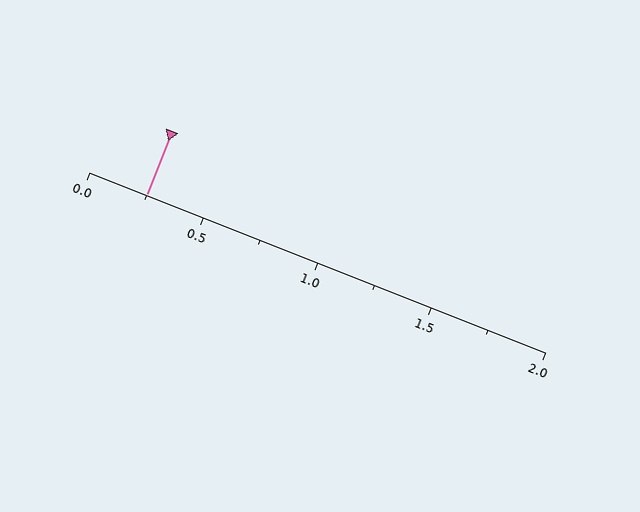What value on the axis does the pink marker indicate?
The marker indicates approximately 0.25.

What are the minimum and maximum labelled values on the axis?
The axis runs from 0.0 to 2.0.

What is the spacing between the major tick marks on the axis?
The major ticks are spaced 0.5 apart.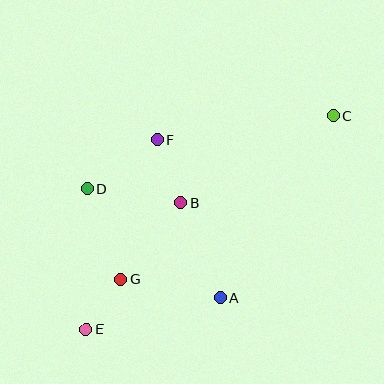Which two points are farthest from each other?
Points C and E are farthest from each other.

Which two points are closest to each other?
Points E and G are closest to each other.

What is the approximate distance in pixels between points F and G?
The distance between F and G is approximately 144 pixels.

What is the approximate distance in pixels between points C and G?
The distance between C and G is approximately 269 pixels.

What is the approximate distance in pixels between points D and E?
The distance between D and E is approximately 141 pixels.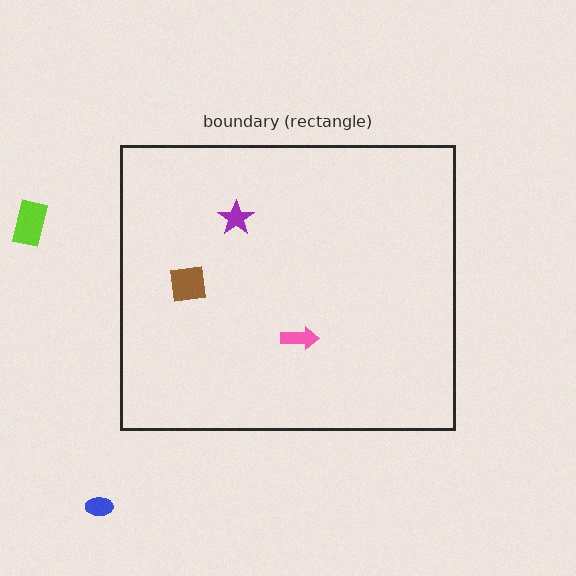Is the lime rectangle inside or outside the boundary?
Outside.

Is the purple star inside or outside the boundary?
Inside.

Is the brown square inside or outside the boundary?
Inside.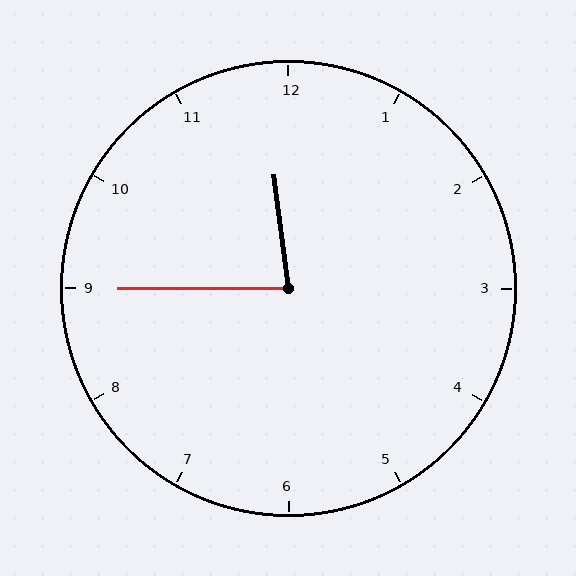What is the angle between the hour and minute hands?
Approximately 82 degrees.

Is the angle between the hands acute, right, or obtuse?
It is acute.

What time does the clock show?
11:45.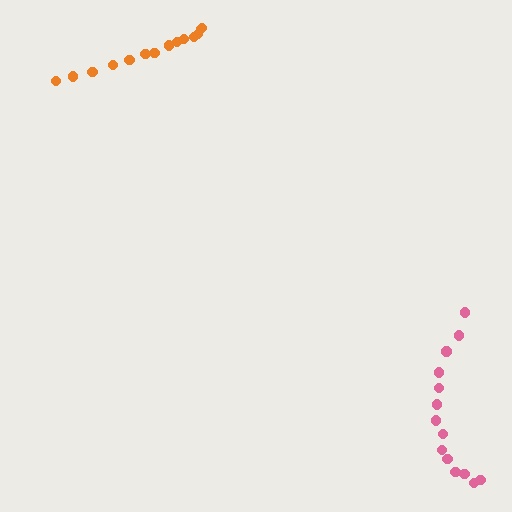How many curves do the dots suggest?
There are 2 distinct paths.